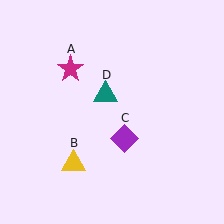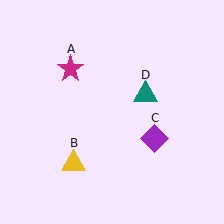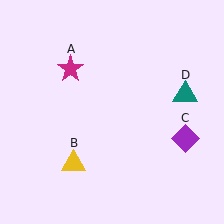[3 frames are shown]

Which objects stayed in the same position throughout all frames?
Magenta star (object A) and yellow triangle (object B) remained stationary.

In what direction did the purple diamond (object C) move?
The purple diamond (object C) moved right.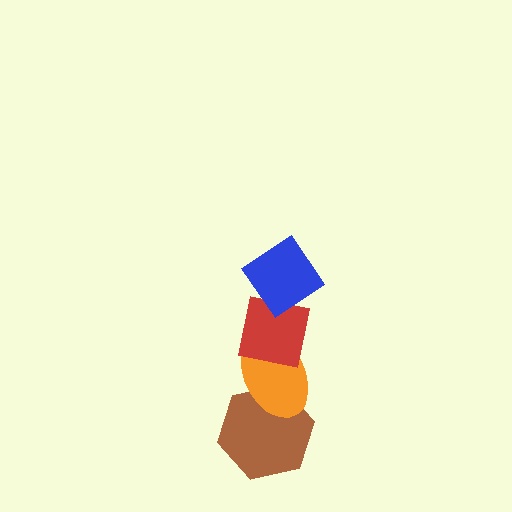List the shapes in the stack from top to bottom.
From top to bottom: the blue diamond, the red square, the orange ellipse, the brown hexagon.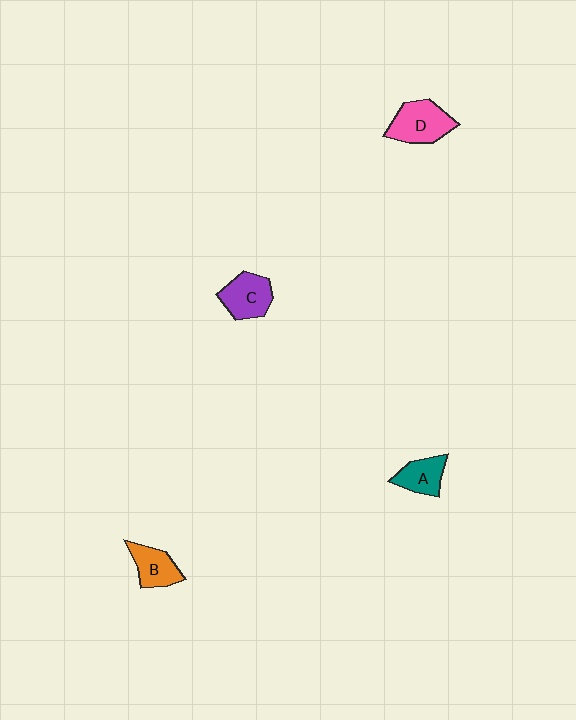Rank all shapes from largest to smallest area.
From largest to smallest: D (pink), C (purple), B (orange), A (teal).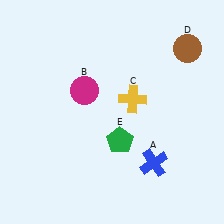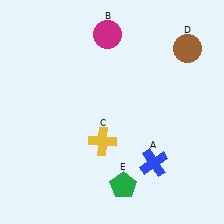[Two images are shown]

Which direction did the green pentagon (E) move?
The green pentagon (E) moved down.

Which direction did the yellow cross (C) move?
The yellow cross (C) moved down.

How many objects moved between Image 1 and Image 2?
3 objects moved between the two images.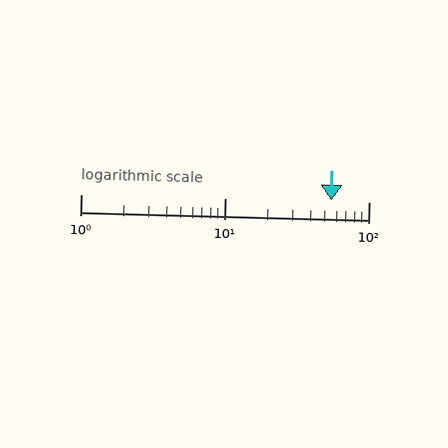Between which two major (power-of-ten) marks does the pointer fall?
The pointer is between 10 and 100.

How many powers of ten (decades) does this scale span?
The scale spans 2 decades, from 1 to 100.